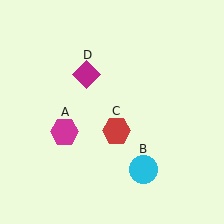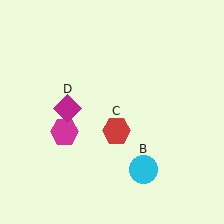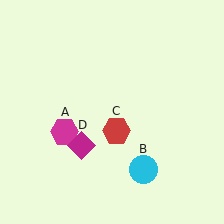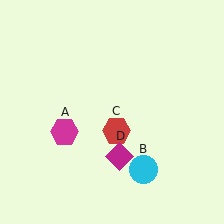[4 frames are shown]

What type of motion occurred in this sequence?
The magenta diamond (object D) rotated counterclockwise around the center of the scene.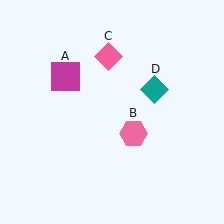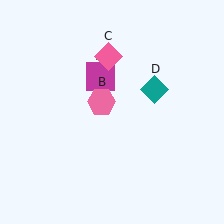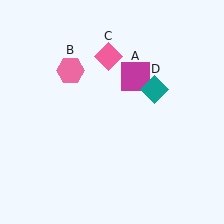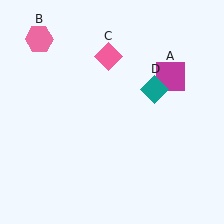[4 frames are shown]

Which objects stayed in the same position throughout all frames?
Pink diamond (object C) and teal diamond (object D) remained stationary.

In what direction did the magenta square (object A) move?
The magenta square (object A) moved right.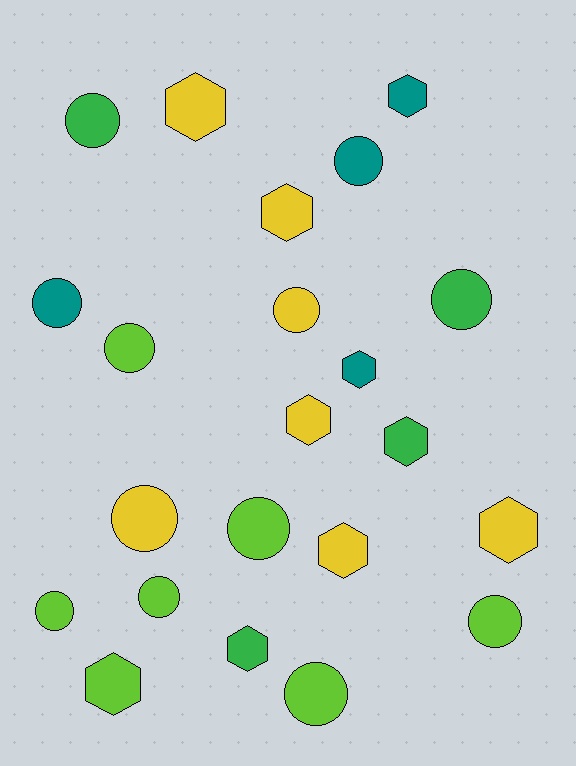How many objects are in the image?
There are 22 objects.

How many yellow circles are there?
There are 2 yellow circles.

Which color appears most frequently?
Lime, with 7 objects.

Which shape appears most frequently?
Circle, with 12 objects.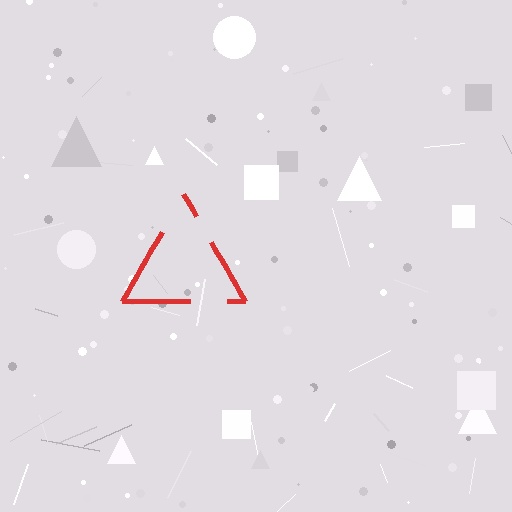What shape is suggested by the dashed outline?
The dashed outline suggests a triangle.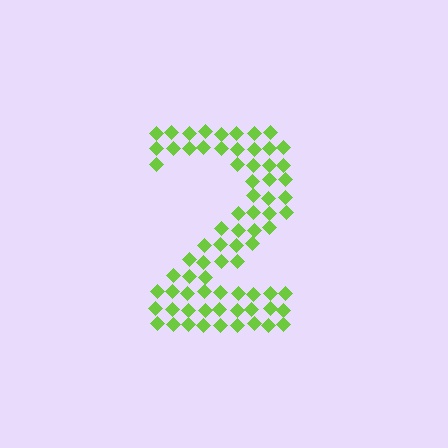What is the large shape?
The large shape is the digit 2.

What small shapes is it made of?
It is made of small diamonds.